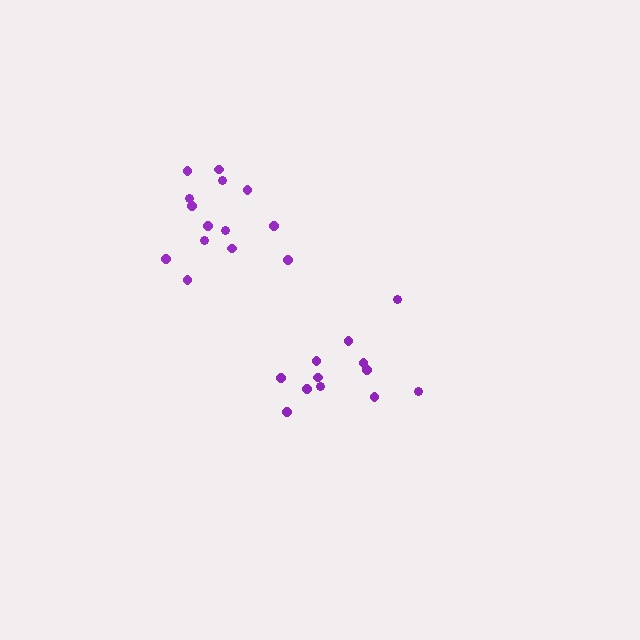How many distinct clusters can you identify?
There are 2 distinct clusters.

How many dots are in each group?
Group 1: 12 dots, Group 2: 14 dots (26 total).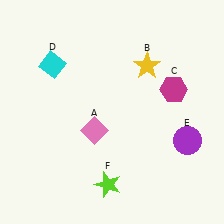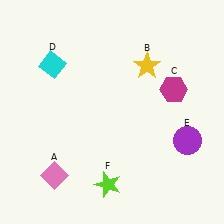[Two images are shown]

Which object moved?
The pink diamond (A) moved down.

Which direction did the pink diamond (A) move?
The pink diamond (A) moved down.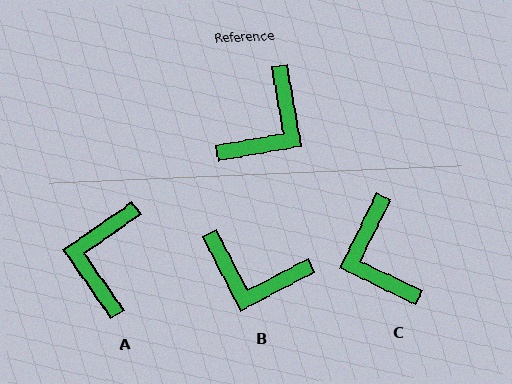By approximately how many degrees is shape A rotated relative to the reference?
Approximately 155 degrees clockwise.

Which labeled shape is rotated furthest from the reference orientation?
A, about 155 degrees away.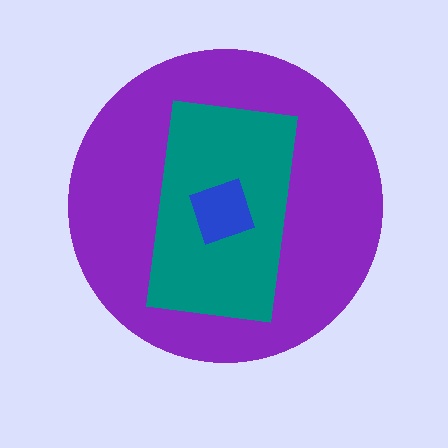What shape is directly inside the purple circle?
The teal rectangle.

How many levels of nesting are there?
3.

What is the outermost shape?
The purple circle.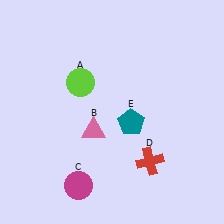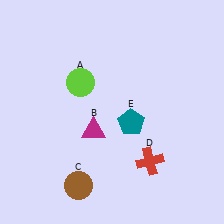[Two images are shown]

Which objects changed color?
B changed from pink to magenta. C changed from magenta to brown.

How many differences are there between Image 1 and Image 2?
There are 2 differences between the two images.